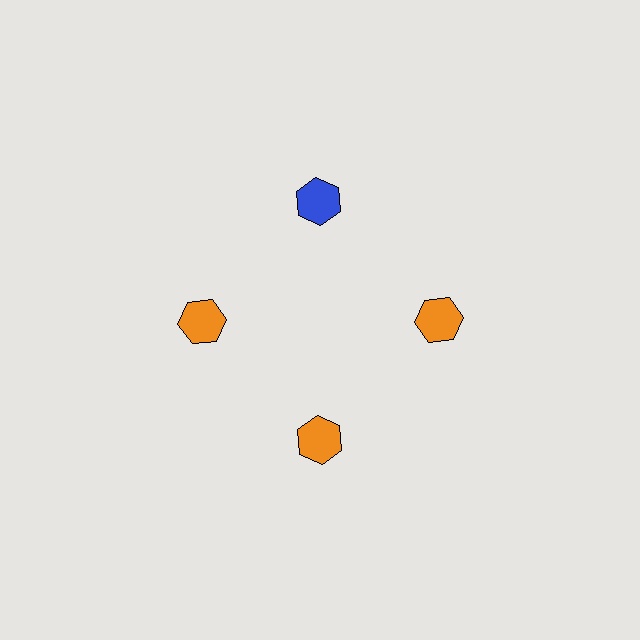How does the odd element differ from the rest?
It has a different color: blue instead of orange.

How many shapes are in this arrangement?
There are 4 shapes arranged in a ring pattern.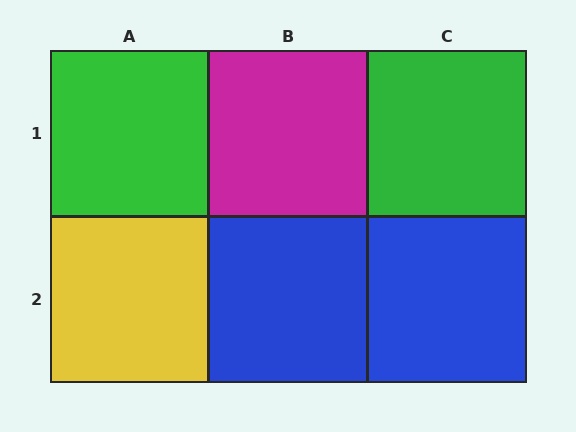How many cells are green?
2 cells are green.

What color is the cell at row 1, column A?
Green.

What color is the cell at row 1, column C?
Green.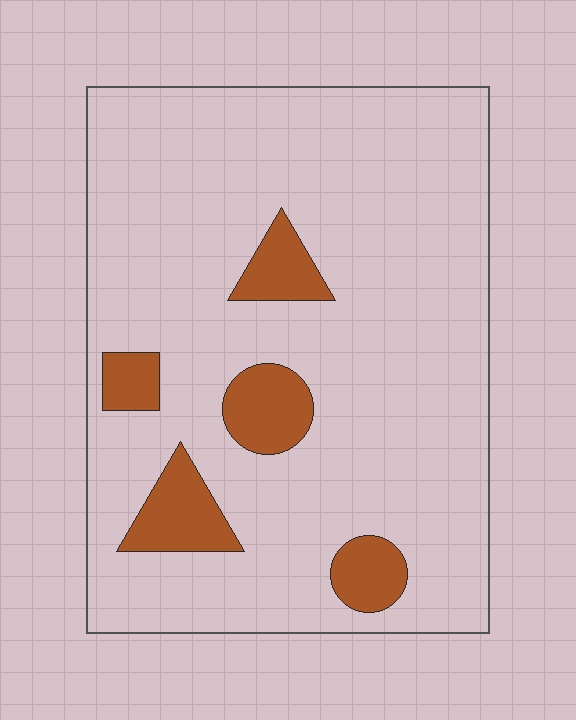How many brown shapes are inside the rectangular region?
5.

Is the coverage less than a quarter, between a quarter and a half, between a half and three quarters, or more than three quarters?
Less than a quarter.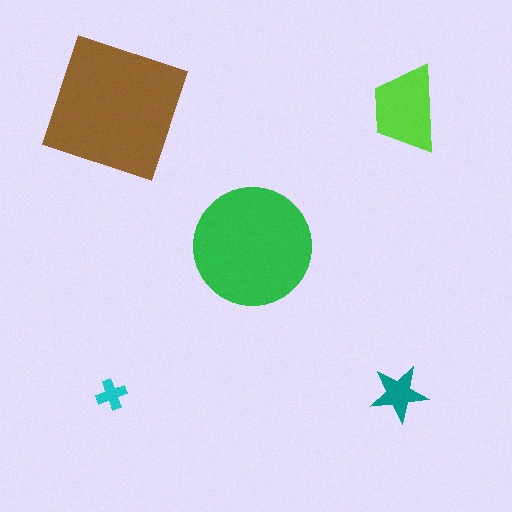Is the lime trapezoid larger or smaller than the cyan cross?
Larger.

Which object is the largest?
The brown square.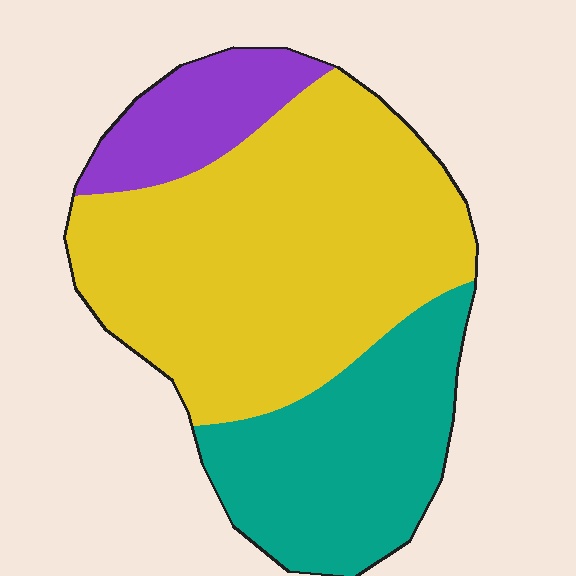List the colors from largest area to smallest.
From largest to smallest: yellow, teal, purple.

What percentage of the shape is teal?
Teal covers around 30% of the shape.